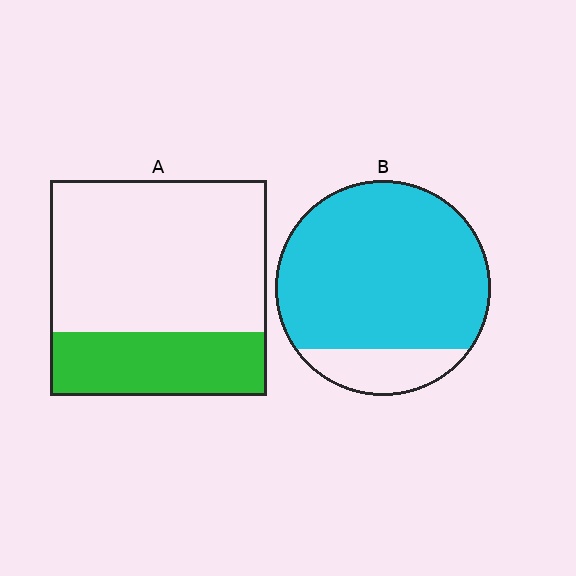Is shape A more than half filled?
No.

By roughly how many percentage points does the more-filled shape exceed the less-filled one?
By roughly 55 percentage points (B over A).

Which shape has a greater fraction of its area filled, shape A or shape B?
Shape B.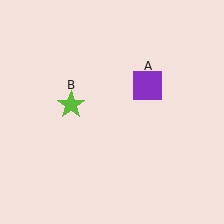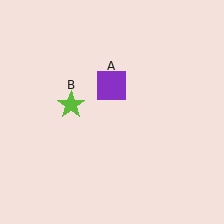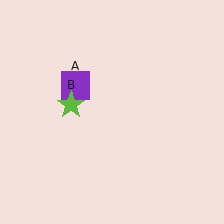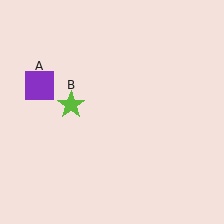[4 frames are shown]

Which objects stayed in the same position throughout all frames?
Lime star (object B) remained stationary.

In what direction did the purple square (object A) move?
The purple square (object A) moved left.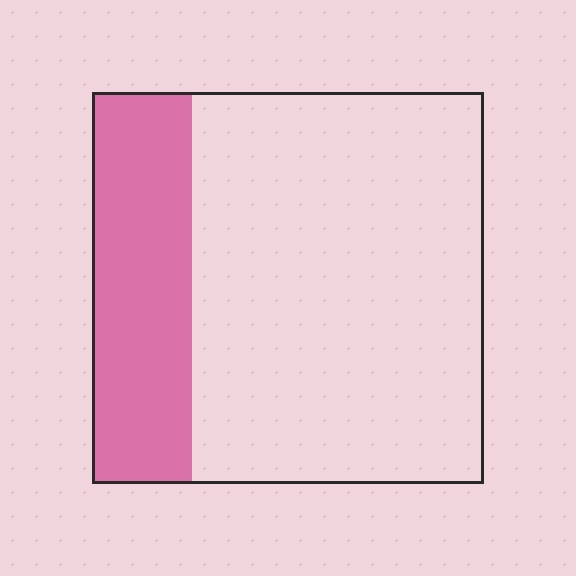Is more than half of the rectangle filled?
No.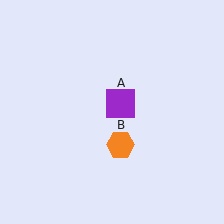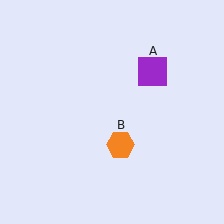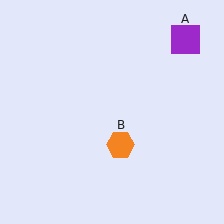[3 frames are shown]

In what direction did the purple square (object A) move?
The purple square (object A) moved up and to the right.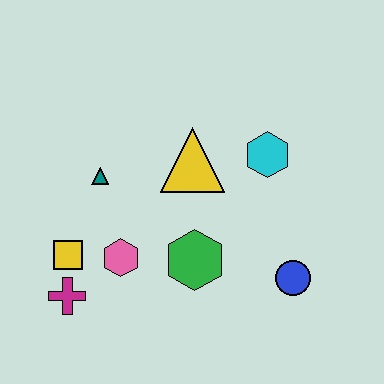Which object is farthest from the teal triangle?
The blue circle is farthest from the teal triangle.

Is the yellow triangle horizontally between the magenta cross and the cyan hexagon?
Yes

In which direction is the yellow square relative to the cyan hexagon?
The yellow square is to the left of the cyan hexagon.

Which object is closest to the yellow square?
The magenta cross is closest to the yellow square.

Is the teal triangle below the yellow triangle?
Yes